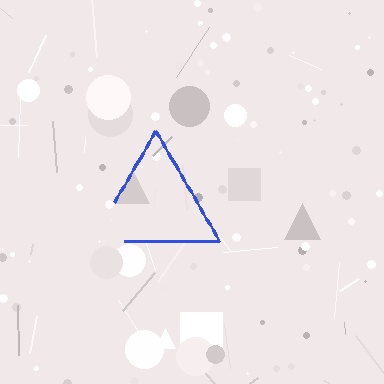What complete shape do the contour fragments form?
The contour fragments form a triangle.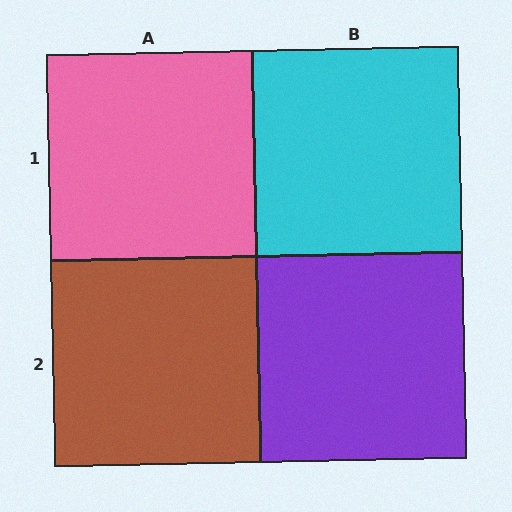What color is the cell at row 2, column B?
Purple.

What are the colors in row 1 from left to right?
Pink, cyan.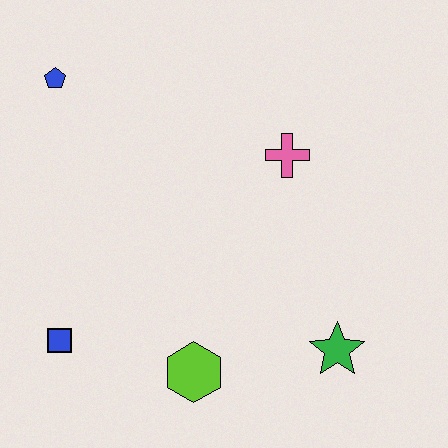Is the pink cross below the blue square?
No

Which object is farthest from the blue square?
The pink cross is farthest from the blue square.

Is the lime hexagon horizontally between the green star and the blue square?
Yes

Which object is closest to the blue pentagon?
The pink cross is closest to the blue pentagon.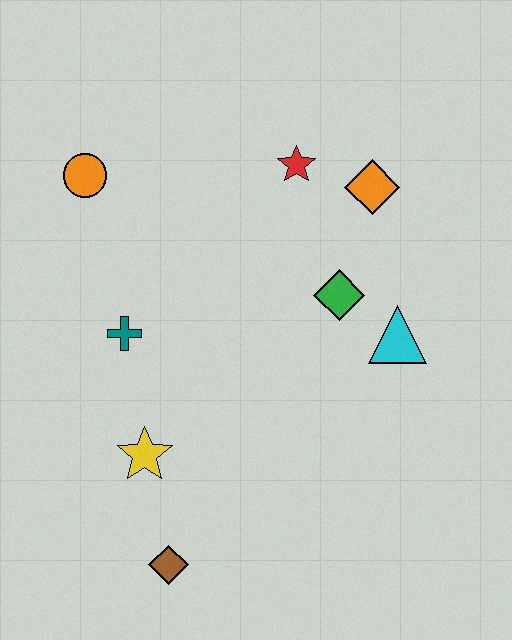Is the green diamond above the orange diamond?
No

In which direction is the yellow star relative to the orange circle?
The yellow star is below the orange circle.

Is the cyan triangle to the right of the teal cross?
Yes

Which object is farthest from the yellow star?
The orange diamond is farthest from the yellow star.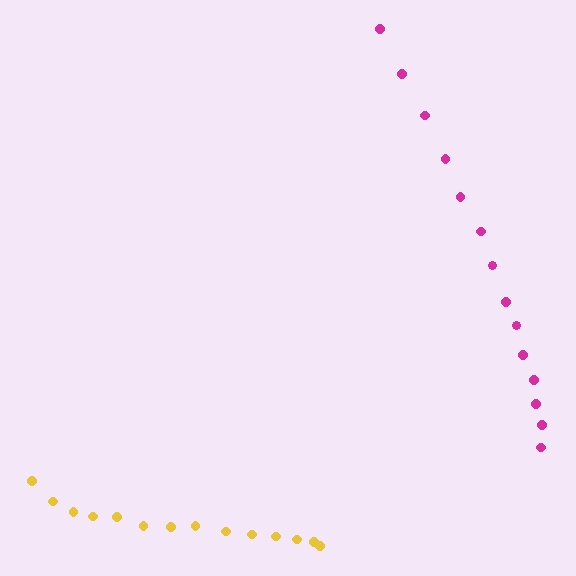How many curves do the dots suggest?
There are 2 distinct paths.